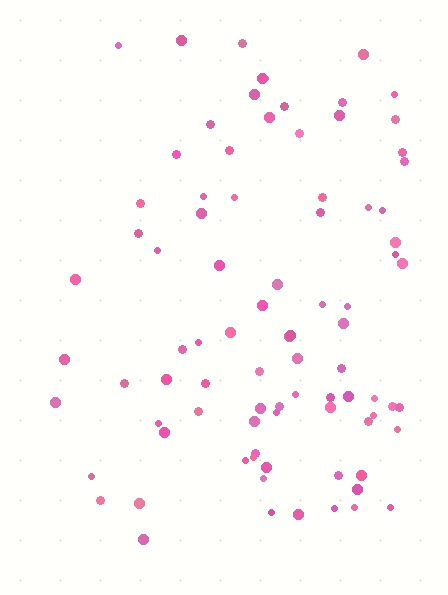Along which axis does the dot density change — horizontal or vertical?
Horizontal.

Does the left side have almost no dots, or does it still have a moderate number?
Still a moderate number, just noticeably fewer than the right.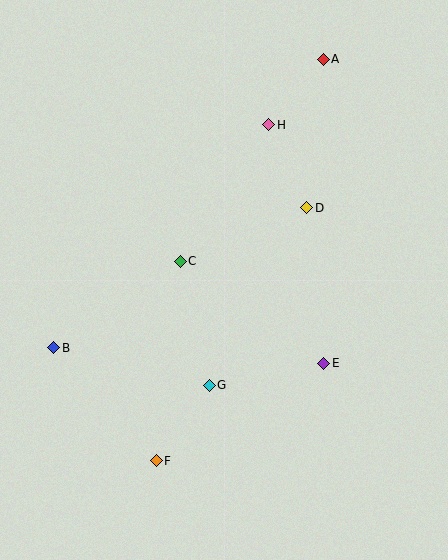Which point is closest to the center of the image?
Point C at (180, 261) is closest to the center.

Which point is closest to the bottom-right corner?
Point E is closest to the bottom-right corner.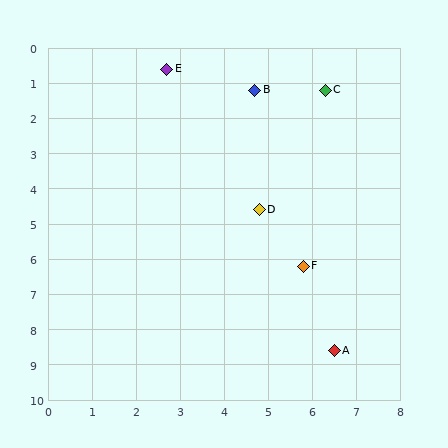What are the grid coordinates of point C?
Point C is at approximately (6.3, 1.2).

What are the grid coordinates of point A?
Point A is at approximately (6.5, 8.6).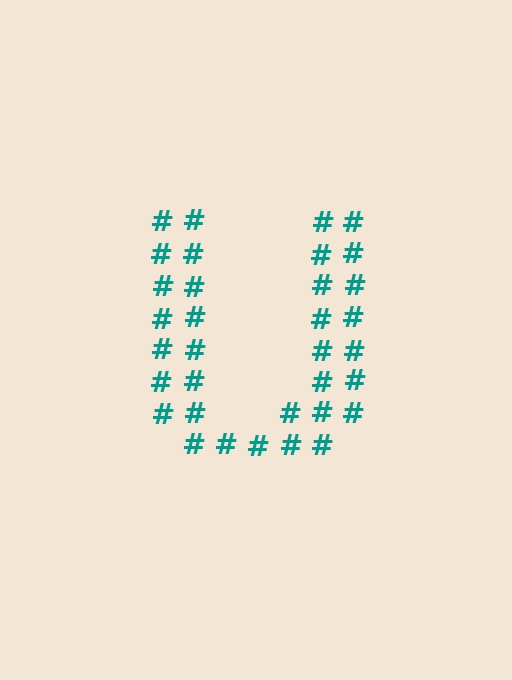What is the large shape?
The large shape is the letter U.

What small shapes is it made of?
It is made of small hash symbols.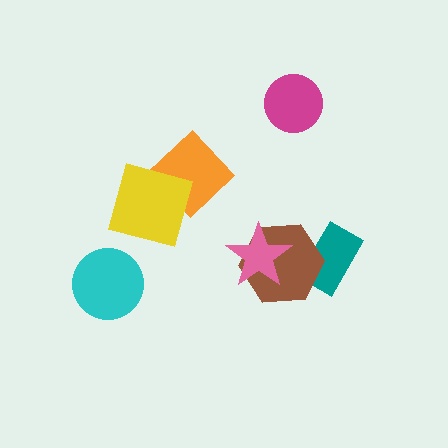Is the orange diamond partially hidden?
Yes, it is partially covered by another shape.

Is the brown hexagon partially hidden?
Yes, it is partially covered by another shape.